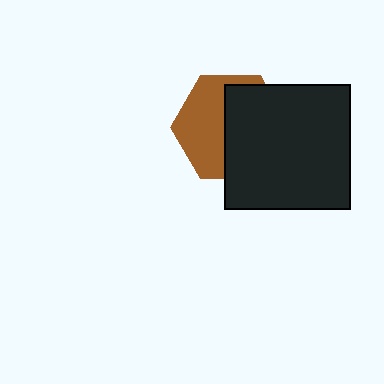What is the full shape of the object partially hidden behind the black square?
The partially hidden object is a brown hexagon.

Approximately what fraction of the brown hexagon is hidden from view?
Roughly 54% of the brown hexagon is hidden behind the black square.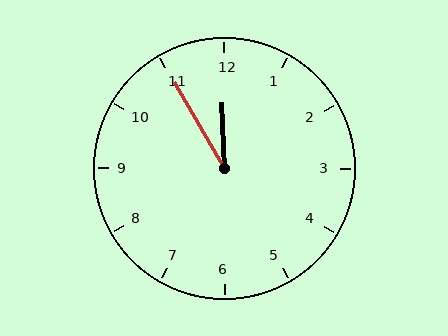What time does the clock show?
11:55.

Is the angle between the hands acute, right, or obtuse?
It is acute.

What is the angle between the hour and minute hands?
Approximately 28 degrees.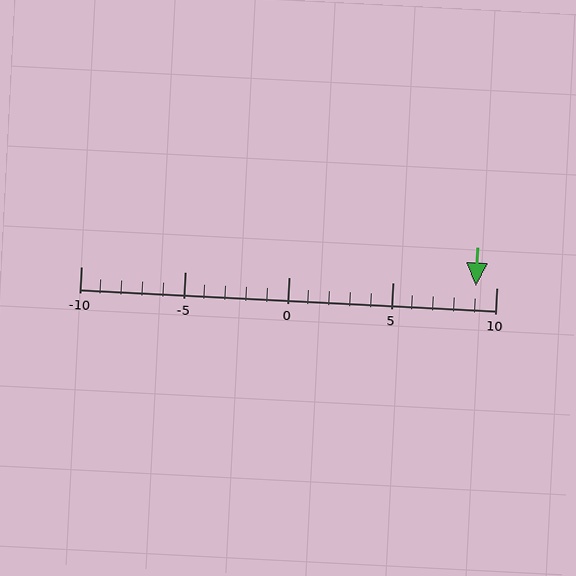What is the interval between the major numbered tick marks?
The major tick marks are spaced 5 units apart.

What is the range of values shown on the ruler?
The ruler shows values from -10 to 10.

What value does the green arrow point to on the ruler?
The green arrow points to approximately 9.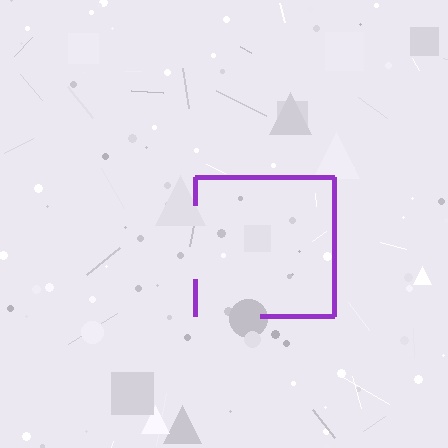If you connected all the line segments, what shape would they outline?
They would outline a square.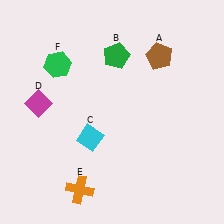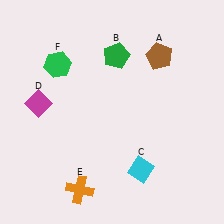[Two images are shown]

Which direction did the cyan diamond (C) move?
The cyan diamond (C) moved right.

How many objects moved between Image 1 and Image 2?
1 object moved between the two images.